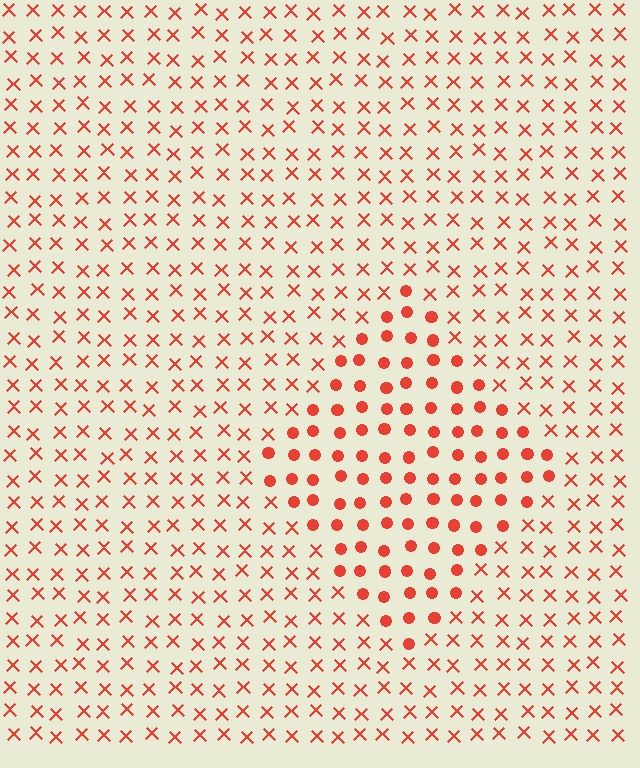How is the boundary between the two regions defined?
The boundary is defined by a change in element shape: circles inside vs. X marks outside. All elements share the same color and spacing.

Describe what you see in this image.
The image is filled with small red elements arranged in a uniform grid. A diamond-shaped region contains circles, while the surrounding area contains X marks. The boundary is defined purely by the change in element shape.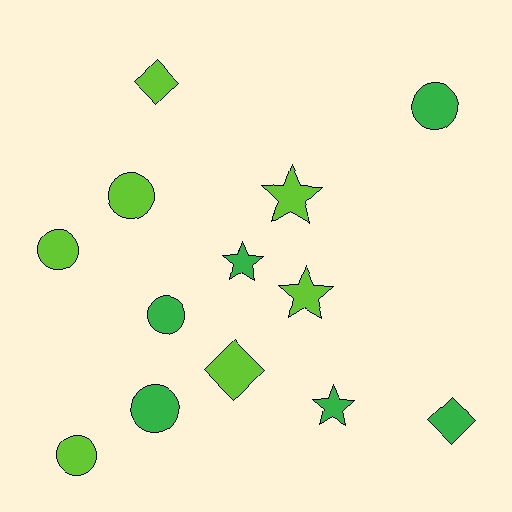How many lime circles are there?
There are 3 lime circles.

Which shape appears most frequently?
Circle, with 6 objects.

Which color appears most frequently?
Lime, with 7 objects.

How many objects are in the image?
There are 13 objects.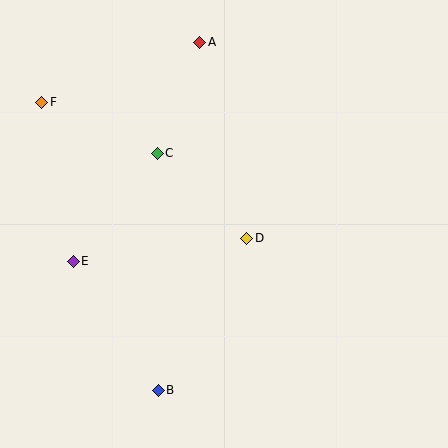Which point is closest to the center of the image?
Point D at (247, 238) is closest to the center.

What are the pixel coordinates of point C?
Point C is at (157, 153).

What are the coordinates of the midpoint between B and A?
The midpoint between B and A is at (179, 216).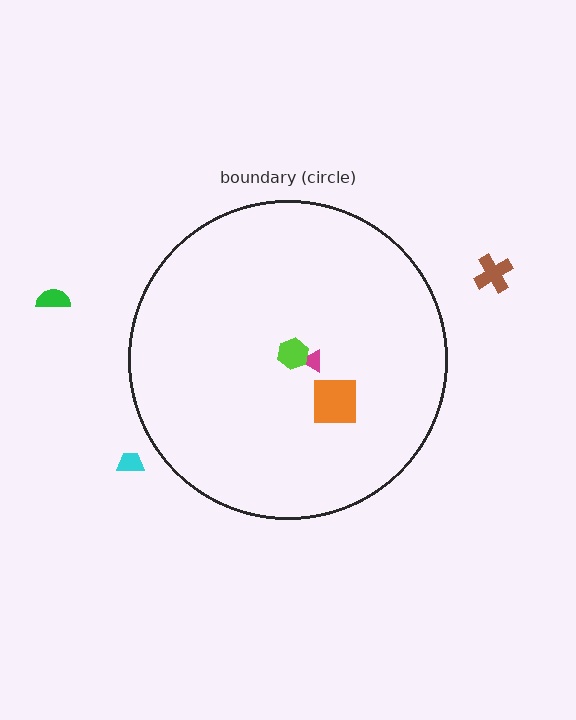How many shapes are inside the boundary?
3 inside, 3 outside.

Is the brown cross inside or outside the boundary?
Outside.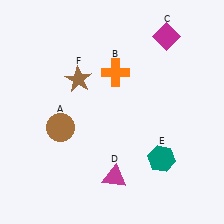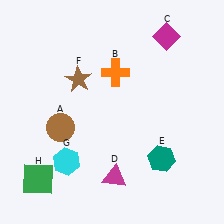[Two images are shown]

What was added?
A cyan hexagon (G), a green square (H) were added in Image 2.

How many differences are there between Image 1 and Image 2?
There are 2 differences between the two images.